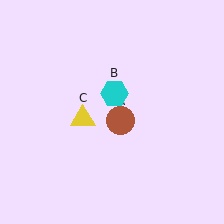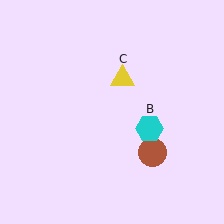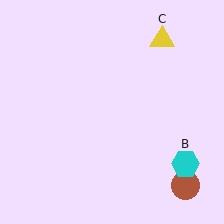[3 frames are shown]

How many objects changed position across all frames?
3 objects changed position: brown circle (object A), cyan hexagon (object B), yellow triangle (object C).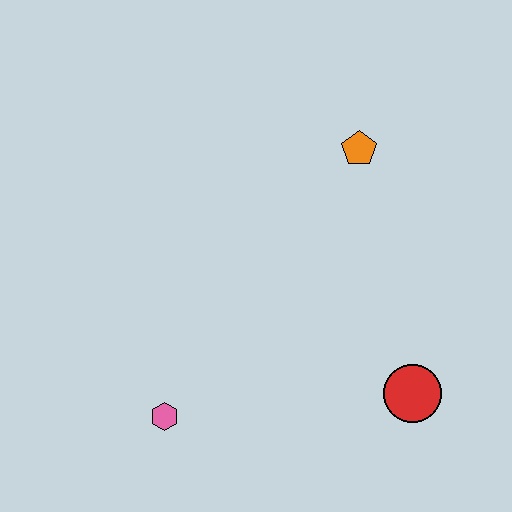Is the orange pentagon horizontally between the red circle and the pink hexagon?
Yes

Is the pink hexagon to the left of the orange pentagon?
Yes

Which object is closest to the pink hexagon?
The red circle is closest to the pink hexagon.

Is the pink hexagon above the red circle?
No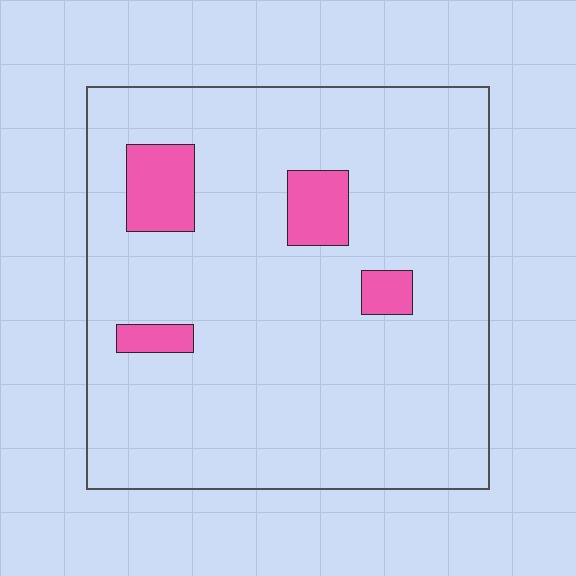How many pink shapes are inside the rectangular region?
4.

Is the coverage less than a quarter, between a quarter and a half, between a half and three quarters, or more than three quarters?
Less than a quarter.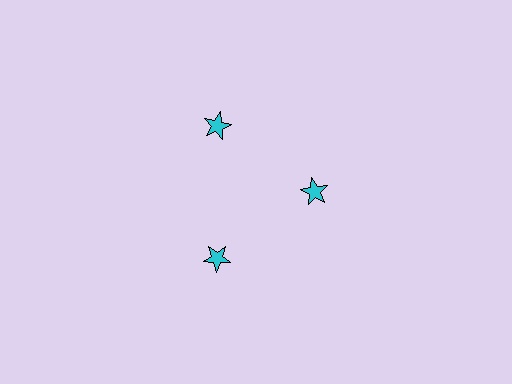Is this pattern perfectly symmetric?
No. The 3 cyan stars are arranged in a ring, but one element near the 3 o'clock position is pulled inward toward the center, breaking the 3-fold rotational symmetry.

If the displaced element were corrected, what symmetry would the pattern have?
It would have 3-fold rotational symmetry — the pattern would map onto itself every 120 degrees.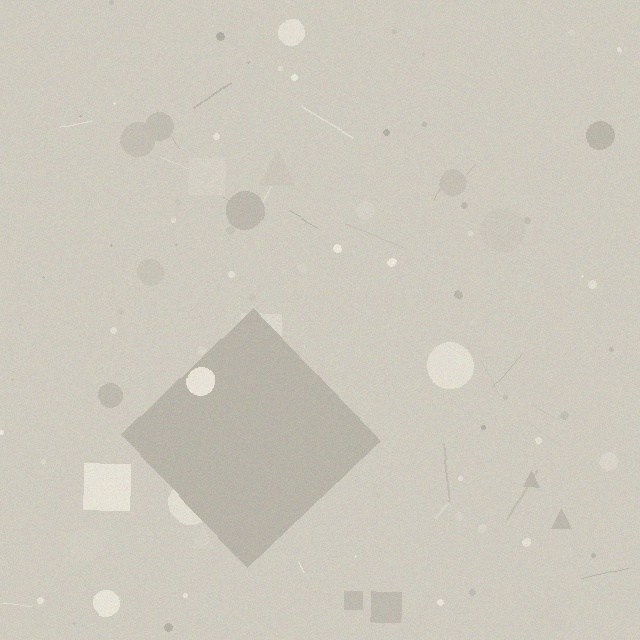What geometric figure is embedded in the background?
A diamond is embedded in the background.